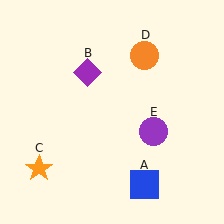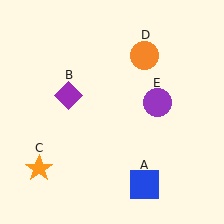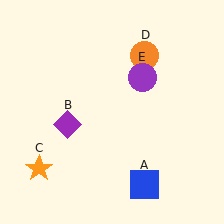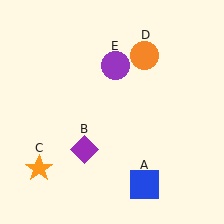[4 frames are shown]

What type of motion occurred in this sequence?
The purple diamond (object B), purple circle (object E) rotated counterclockwise around the center of the scene.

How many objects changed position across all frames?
2 objects changed position: purple diamond (object B), purple circle (object E).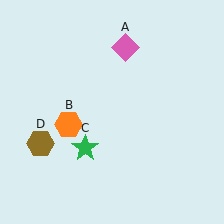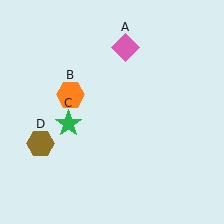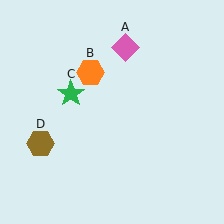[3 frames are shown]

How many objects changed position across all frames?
2 objects changed position: orange hexagon (object B), green star (object C).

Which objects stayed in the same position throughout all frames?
Pink diamond (object A) and brown hexagon (object D) remained stationary.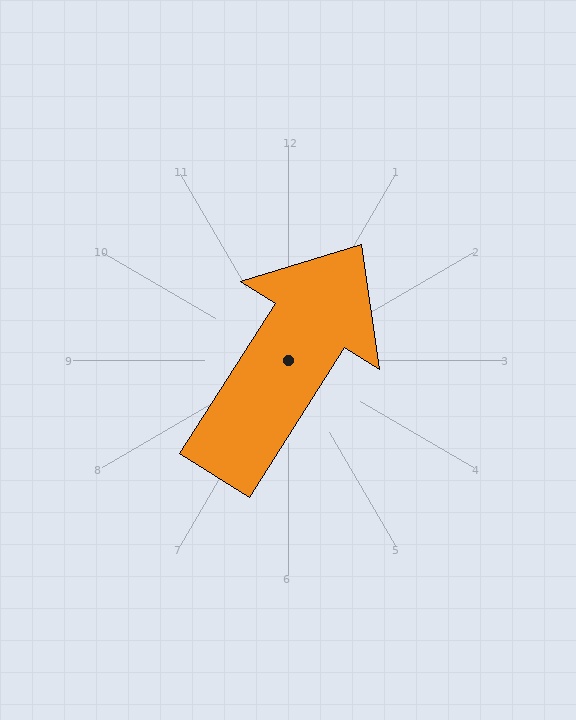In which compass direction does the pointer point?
Northeast.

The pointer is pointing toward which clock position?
Roughly 1 o'clock.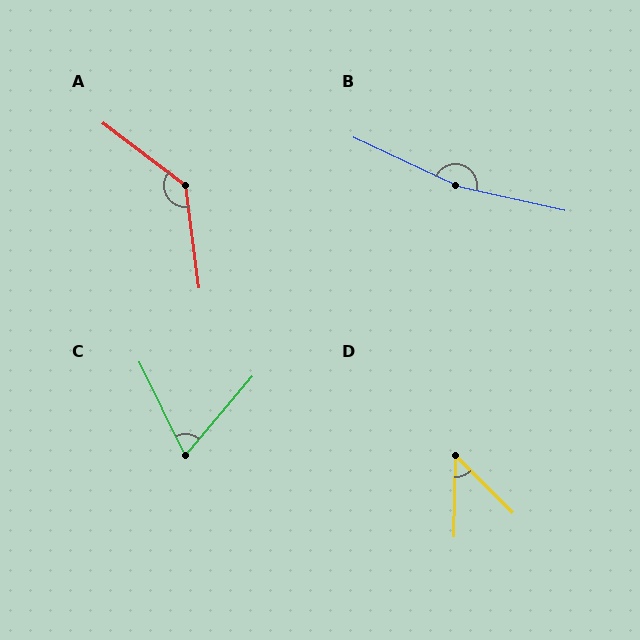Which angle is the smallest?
D, at approximately 46 degrees.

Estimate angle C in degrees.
Approximately 66 degrees.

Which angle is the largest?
B, at approximately 168 degrees.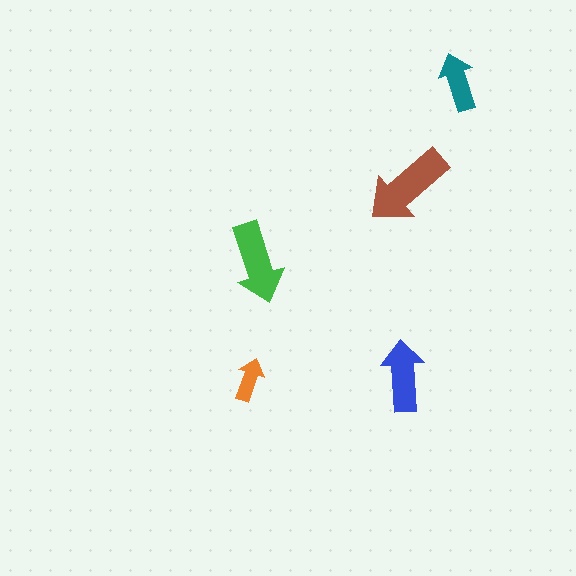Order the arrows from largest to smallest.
the brown one, the green one, the blue one, the teal one, the orange one.